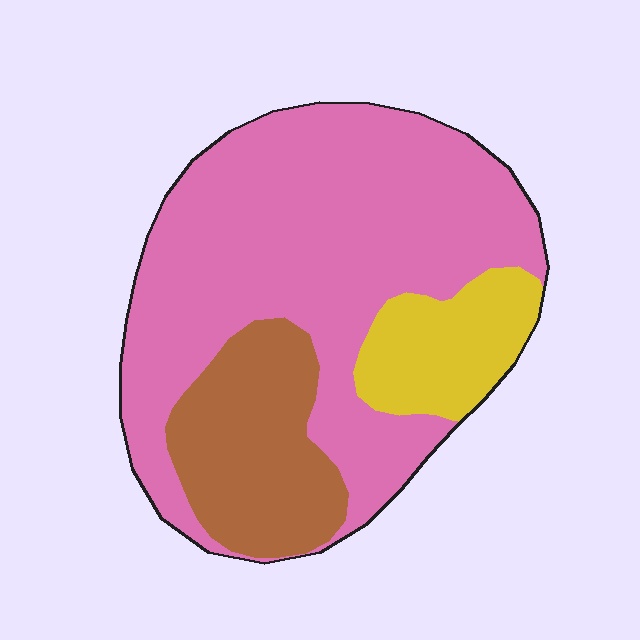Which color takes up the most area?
Pink, at roughly 65%.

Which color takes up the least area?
Yellow, at roughly 15%.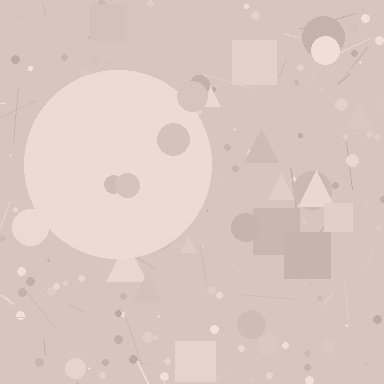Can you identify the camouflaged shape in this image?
The camouflaged shape is a circle.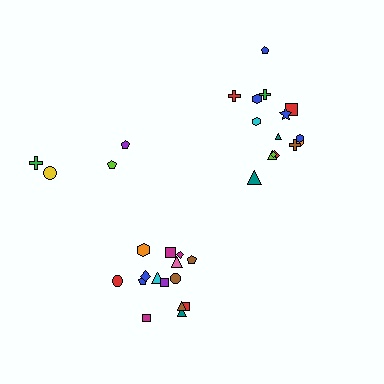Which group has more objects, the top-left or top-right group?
The top-right group.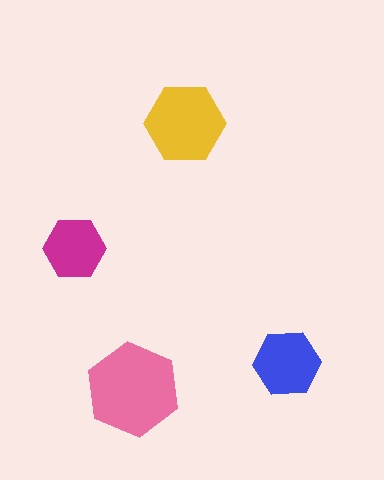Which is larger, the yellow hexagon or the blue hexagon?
The yellow one.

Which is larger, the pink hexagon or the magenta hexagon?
The pink one.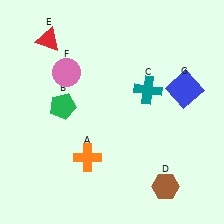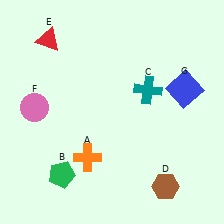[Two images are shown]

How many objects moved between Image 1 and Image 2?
2 objects moved between the two images.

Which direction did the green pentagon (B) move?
The green pentagon (B) moved down.